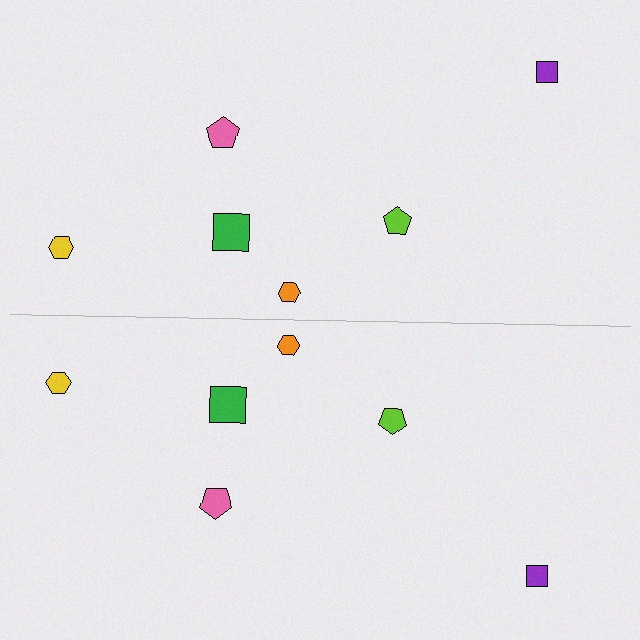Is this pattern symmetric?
Yes, this pattern has bilateral (reflection) symmetry.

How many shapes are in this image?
There are 12 shapes in this image.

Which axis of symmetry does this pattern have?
The pattern has a horizontal axis of symmetry running through the center of the image.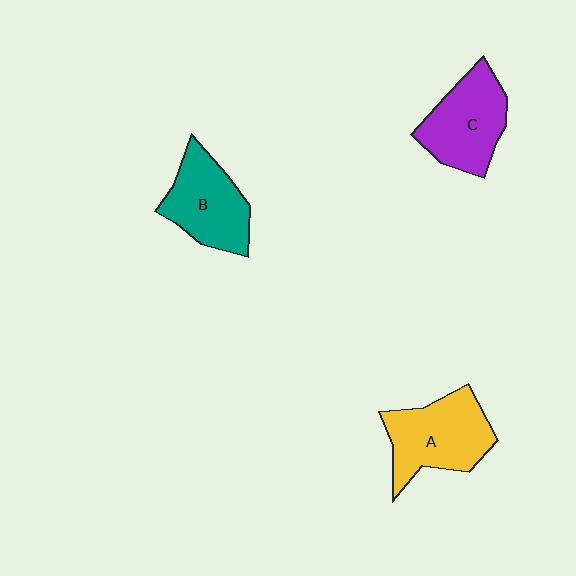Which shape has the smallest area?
Shape B (teal).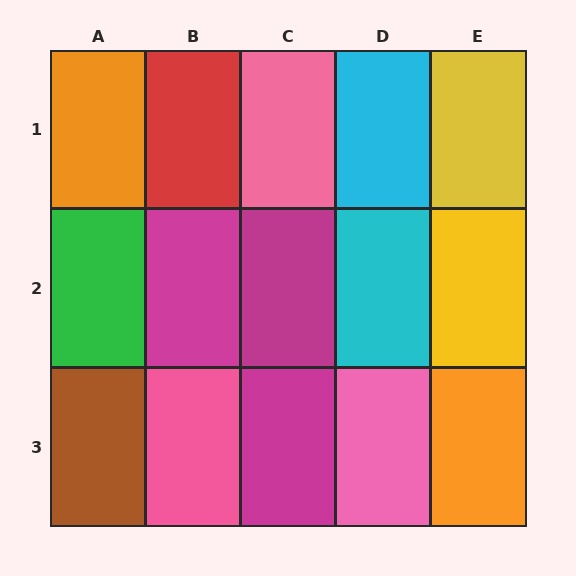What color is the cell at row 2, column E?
Yellow.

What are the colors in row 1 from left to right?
Orange, red, pink, cyan, yellow.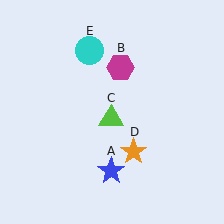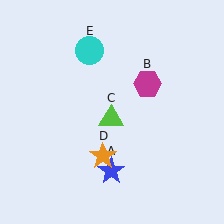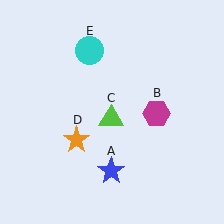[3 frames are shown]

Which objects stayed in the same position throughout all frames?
Blue star (object A) and lime triangle (object C) and cyan circle (object E) remained stationary.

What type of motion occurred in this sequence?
The magenta hexagon (object B), orange star (object D) rotated clockwise around the center of the scene.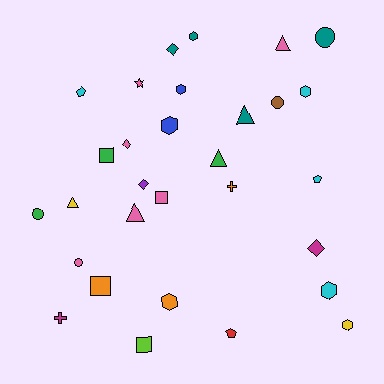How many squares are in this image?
There are 4 squares.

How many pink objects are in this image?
There are 6 pink objects.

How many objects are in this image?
There are 30 objects.